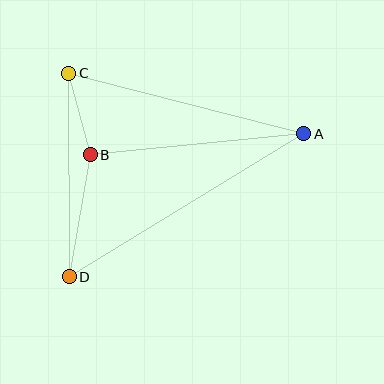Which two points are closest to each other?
Points B and C are closest to each other.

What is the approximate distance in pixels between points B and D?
The distance between B and D is approximately 124 pixels.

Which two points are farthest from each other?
Points A and D are farthest from each other.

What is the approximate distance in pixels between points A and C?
The distance between A and C is approximately 243 pixels.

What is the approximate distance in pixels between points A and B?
The distance between A and B is approximately 214 pixels.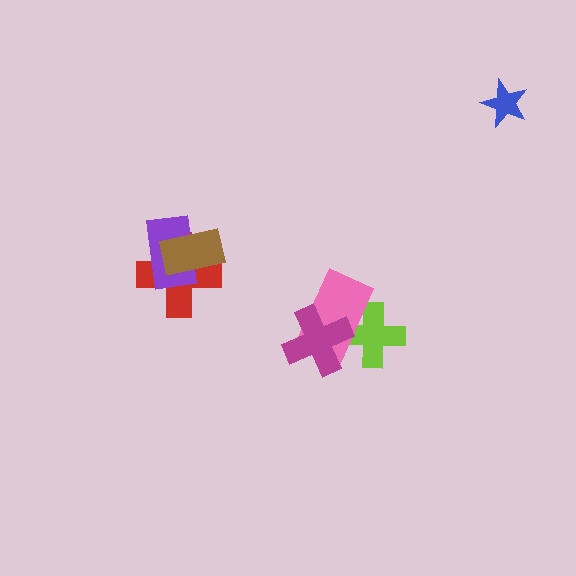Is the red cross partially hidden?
Yes, it is partially covered by another shape.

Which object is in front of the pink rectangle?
The magenta cross is in front of the pink rectangle.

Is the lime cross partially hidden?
Yes, it is partially covered by another shape.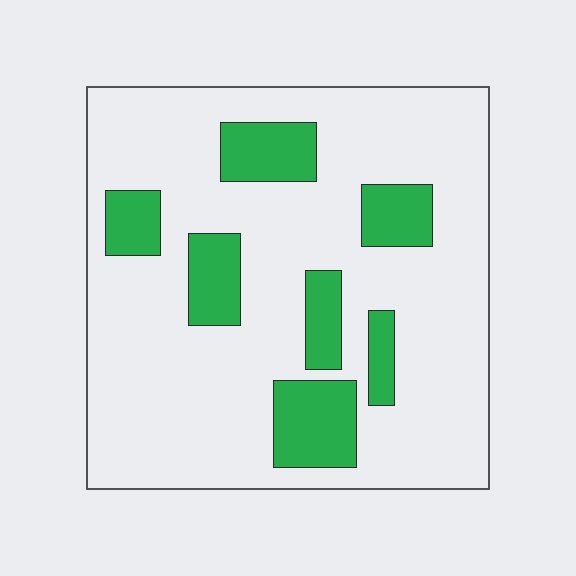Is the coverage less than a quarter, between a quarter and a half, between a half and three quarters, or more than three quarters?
Less than a quarter.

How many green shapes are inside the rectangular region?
7.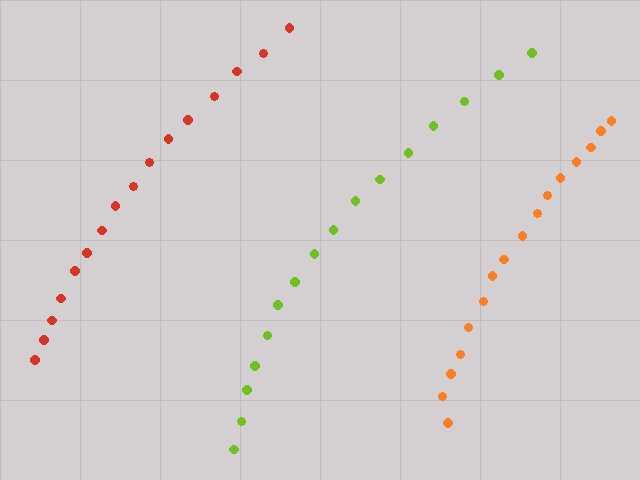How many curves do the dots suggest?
There are 3 distinct paths.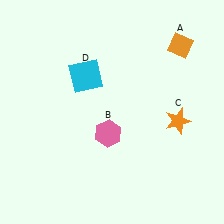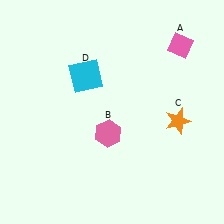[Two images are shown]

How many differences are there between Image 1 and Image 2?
There is 1 difference between the two images.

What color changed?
The diamond (A) changed from orange in Image 1 to pink in Image 2.